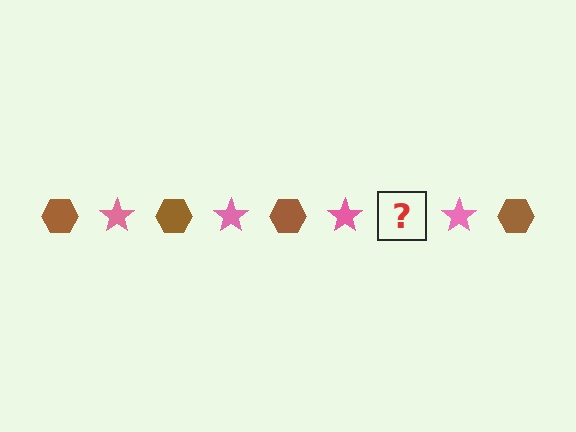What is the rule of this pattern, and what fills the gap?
The rule is that the pattern alternates between brown hexagon and pink star. The gap should be filled with a brown hexagon.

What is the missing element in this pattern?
The missing element is a brown hexagon.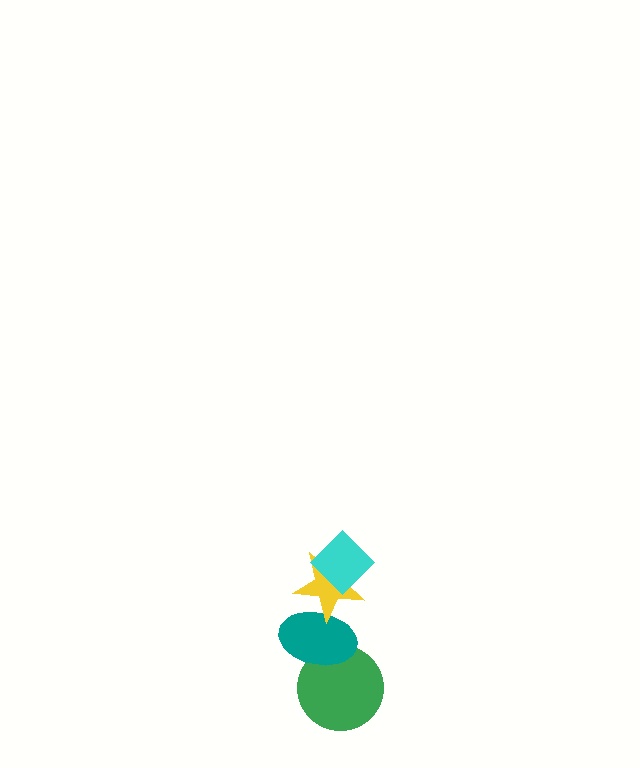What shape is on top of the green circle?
The teal ellipse is on top of the green circle.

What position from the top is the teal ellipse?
The teal ellipse is 3rd from the top.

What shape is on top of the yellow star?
The cyan diamond is on top of the yellow star.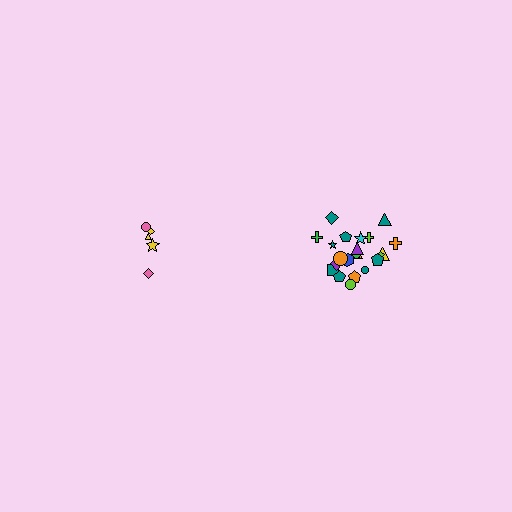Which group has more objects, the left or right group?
The right group.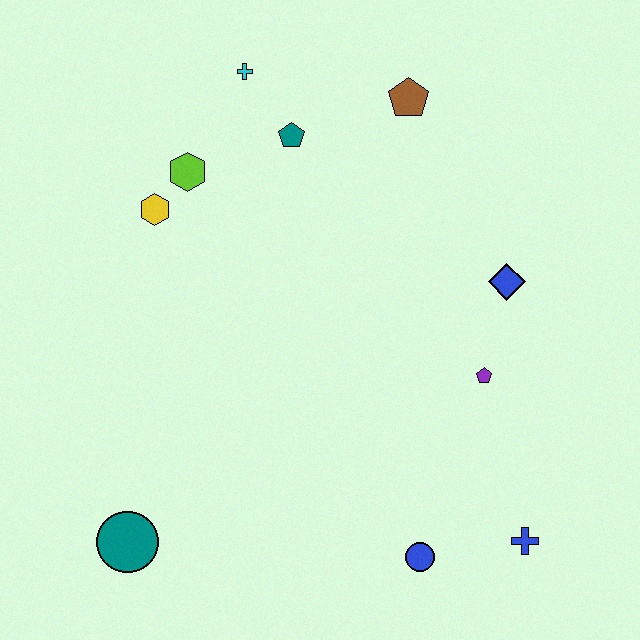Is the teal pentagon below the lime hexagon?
No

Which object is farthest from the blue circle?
The cyan cross is farthest from the blue circle.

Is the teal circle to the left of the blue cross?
Yes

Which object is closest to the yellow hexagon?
The lime hexagon is closest to the yellow hexagon.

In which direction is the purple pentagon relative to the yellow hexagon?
The purple pentagon is to the right of the yellow hexagon.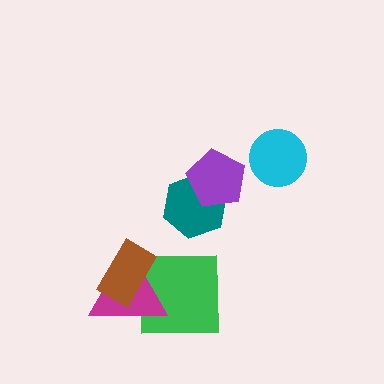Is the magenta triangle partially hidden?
Yes, it is partially covered by another shape.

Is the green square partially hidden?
Yes, it is partially covered by another shape.